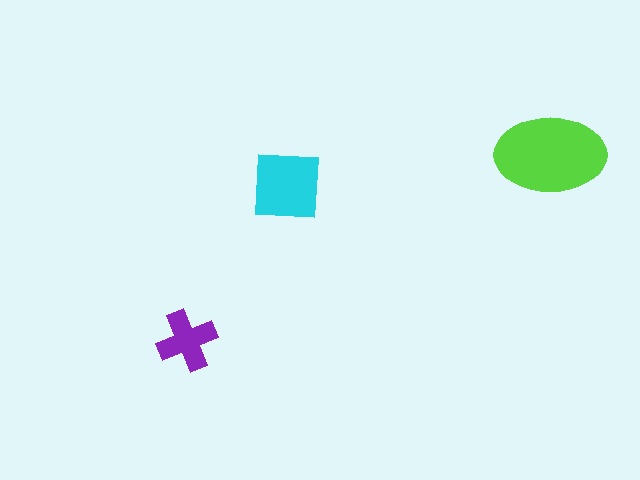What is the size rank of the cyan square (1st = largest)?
2nd.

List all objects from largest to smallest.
The lime ellipse, the cyan square, the purple cross.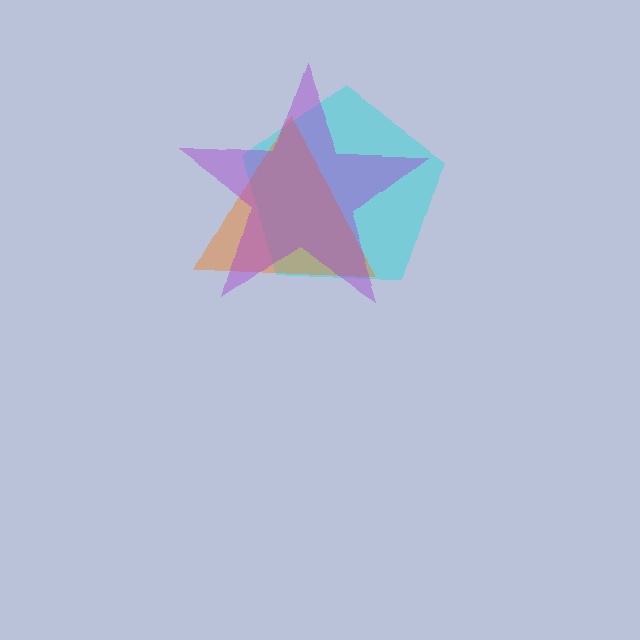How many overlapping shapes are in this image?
There are 3 overlapping shapes in the image.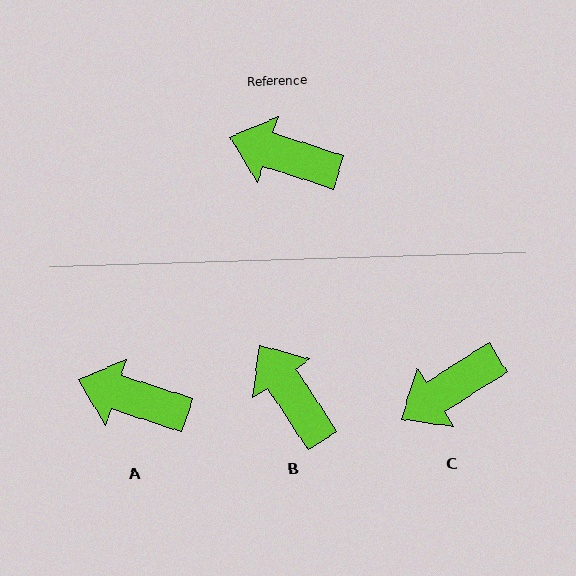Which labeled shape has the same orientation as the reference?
A.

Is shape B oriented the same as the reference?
No, it is off by about 38 degrees.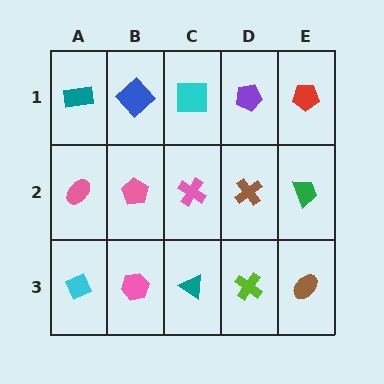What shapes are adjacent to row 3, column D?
A brown cross (row 2, column D), a teal triangle (row 3, column C), a brown ellipse (row 3, column E).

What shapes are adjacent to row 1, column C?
A pink cross (row 2, column C), a blue diamond (row 1, column B), a purple pentagon (row 1, column D).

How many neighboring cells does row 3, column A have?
2.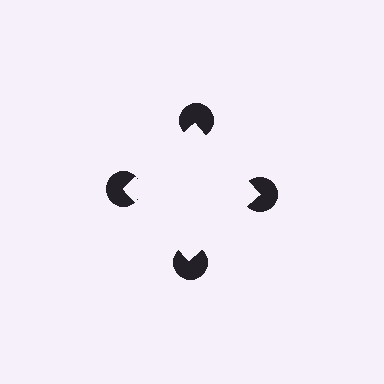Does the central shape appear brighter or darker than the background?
It typically appears slightly brighter than the background, even though no actual brightness change is drawn.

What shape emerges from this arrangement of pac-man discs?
An illusory square — its edges are inferred from the aligned wedge cuts in the pac-man discs, not physically drawn.